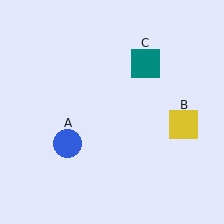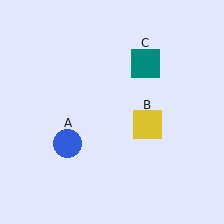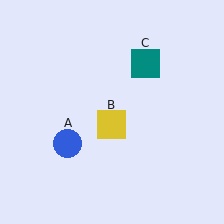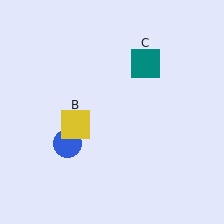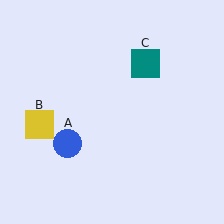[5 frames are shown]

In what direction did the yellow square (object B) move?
The yellow square (object B) moved left.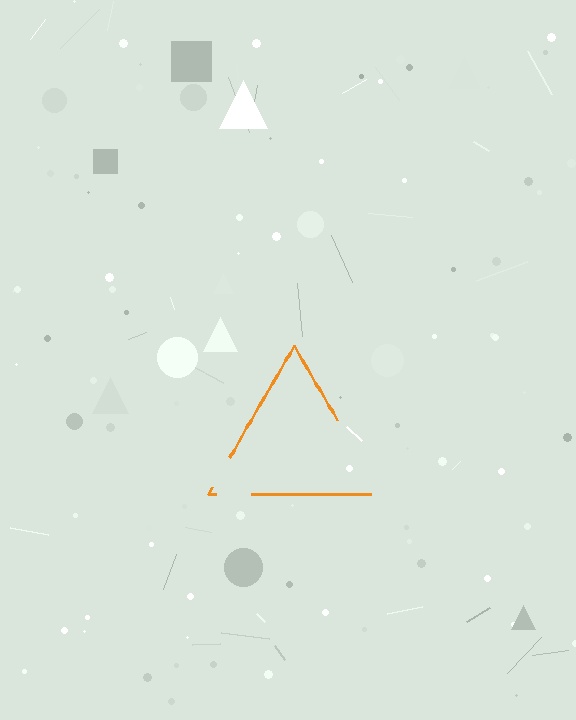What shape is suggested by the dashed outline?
The dashed outline suggests a triangle.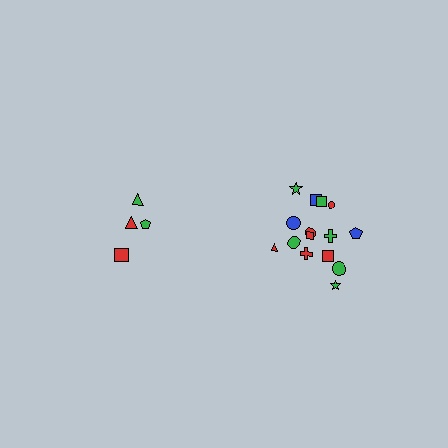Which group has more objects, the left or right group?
The right group.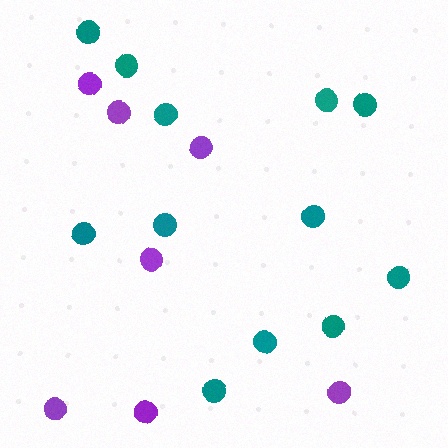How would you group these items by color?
There are 2 groups: one group of teal circles (12) and one group of purple circles (7).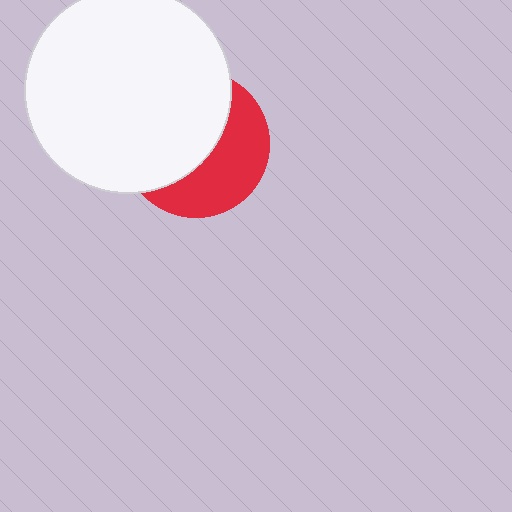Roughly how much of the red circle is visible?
A small part of it is visible (roughly 43%).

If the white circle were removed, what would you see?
You would see the complete red circle.